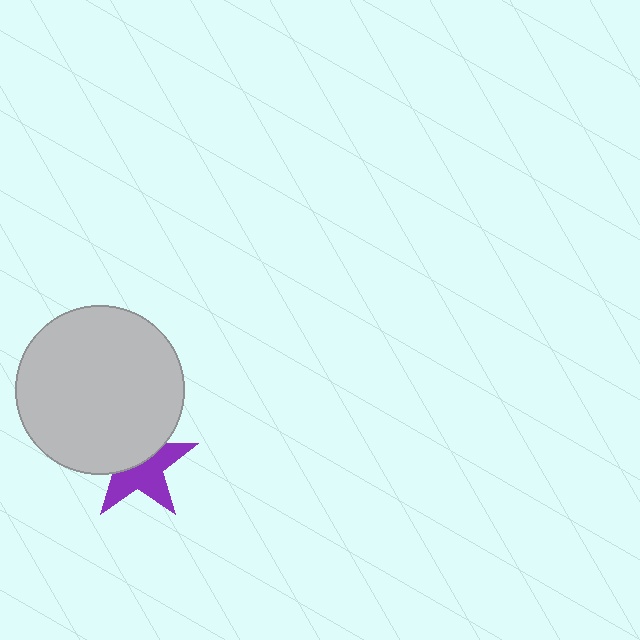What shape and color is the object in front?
The object in front is a light gray circle.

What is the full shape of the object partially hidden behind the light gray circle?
The partially hidden object is a purple star.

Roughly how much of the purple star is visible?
About half of it is visible (roughly 54%).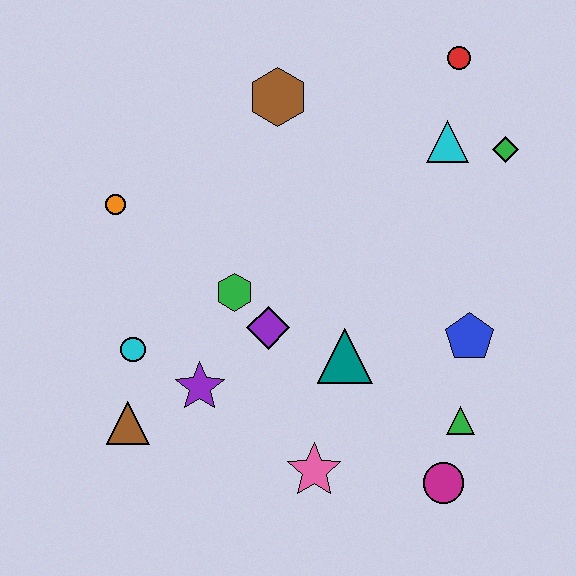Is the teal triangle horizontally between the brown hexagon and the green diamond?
Yes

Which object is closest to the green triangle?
The magenta circle is closest to the green triangle.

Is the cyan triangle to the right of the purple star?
Yes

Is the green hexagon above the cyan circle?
Yes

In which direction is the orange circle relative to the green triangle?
The orange circle is to the left of the green triangle.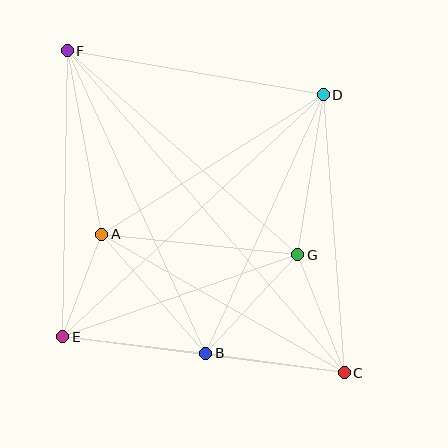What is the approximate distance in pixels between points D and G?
The distance between D and G is approximately 162 pixels.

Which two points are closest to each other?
Points A and E are closest to each other.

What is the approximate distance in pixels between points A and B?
The distance between A and B is approximately 158 pixels.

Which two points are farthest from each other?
Points C and F are farthest from each other.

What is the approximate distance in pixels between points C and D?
The distance between C and D is approximately 279 pixels.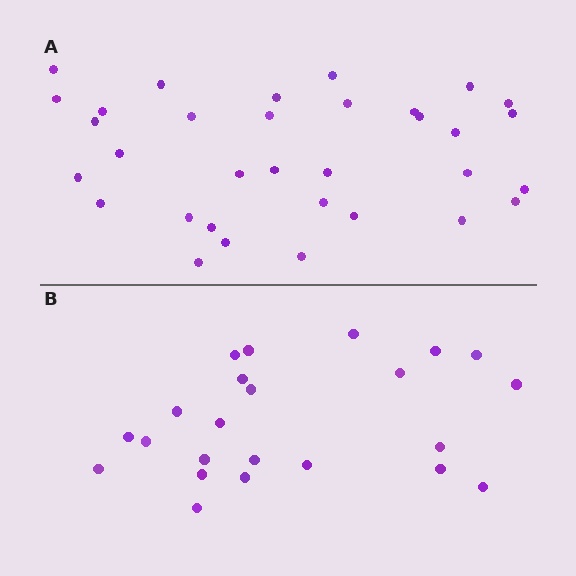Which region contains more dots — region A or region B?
Region A (the top region) has more dots.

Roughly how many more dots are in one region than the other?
Region A has roughly 10 or so more dots than region B.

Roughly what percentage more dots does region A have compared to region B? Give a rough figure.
About 45% more.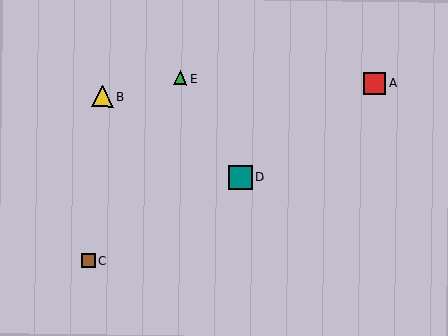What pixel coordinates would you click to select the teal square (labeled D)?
Click at (240, 177) to select the teal square D.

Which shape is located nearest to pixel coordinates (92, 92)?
The yellow triangle (labeled B) at (102, 96) is nearest to that location.